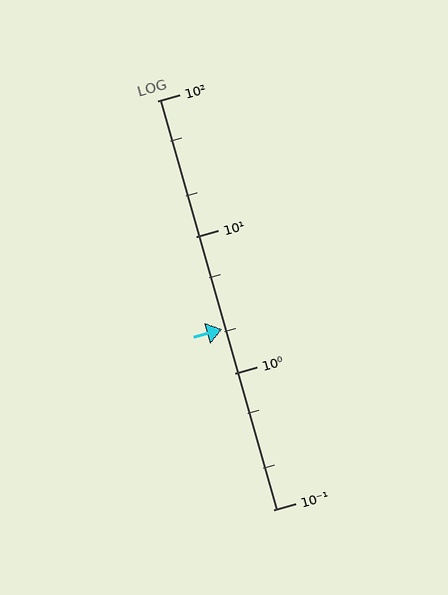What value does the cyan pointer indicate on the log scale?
The pointer indicates approximately 2.1.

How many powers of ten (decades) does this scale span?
The scale spans 3 decades, from 0.1 to 100.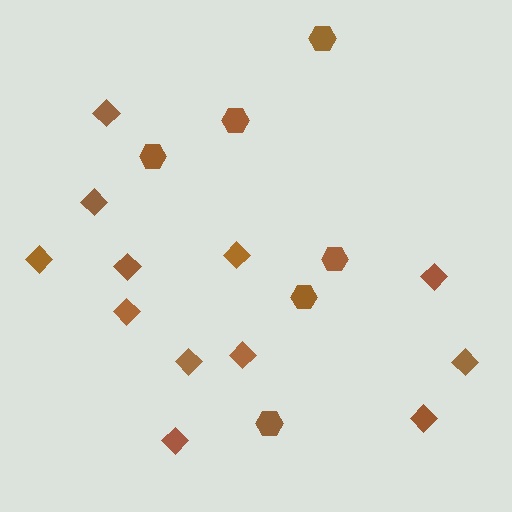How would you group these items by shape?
There are 2 groups: one group of hexagons (6) and one group of diamonds (12).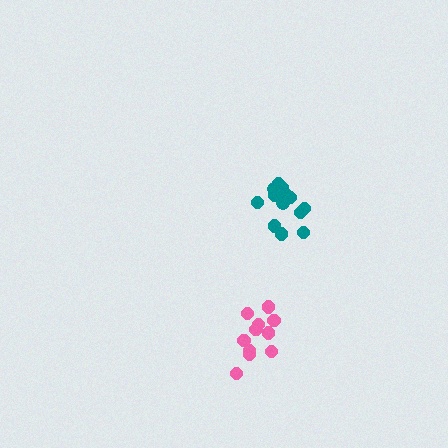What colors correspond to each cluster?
The clusters are colored: teal, pink.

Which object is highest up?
The teal cluster is topmost.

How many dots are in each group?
Group 1: 14 dots, Group 2: 11 dots (25 total).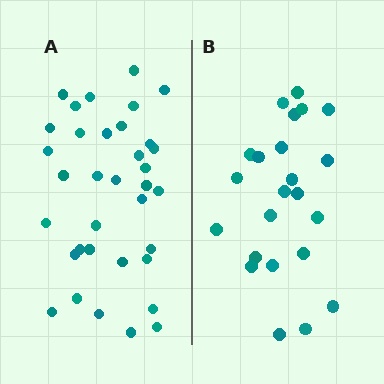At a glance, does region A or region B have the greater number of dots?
Region A (the left region) has more dots.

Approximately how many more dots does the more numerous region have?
Region A has roughly 12 or so more dots than region B.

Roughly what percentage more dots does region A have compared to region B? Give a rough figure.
About 50% more.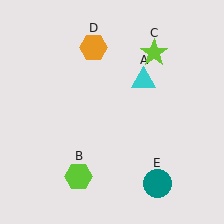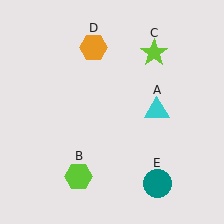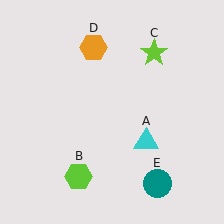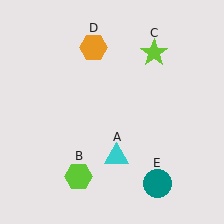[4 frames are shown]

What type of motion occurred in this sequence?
The cyan triangle (object A) rotated clockwise around the center of the scene.